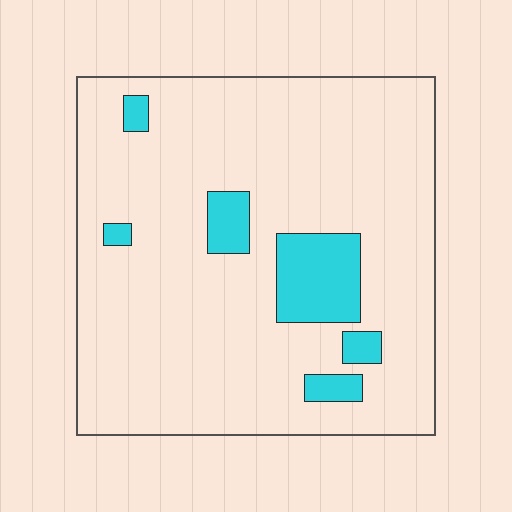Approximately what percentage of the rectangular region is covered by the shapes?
Approximately 10%.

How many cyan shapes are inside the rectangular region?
6.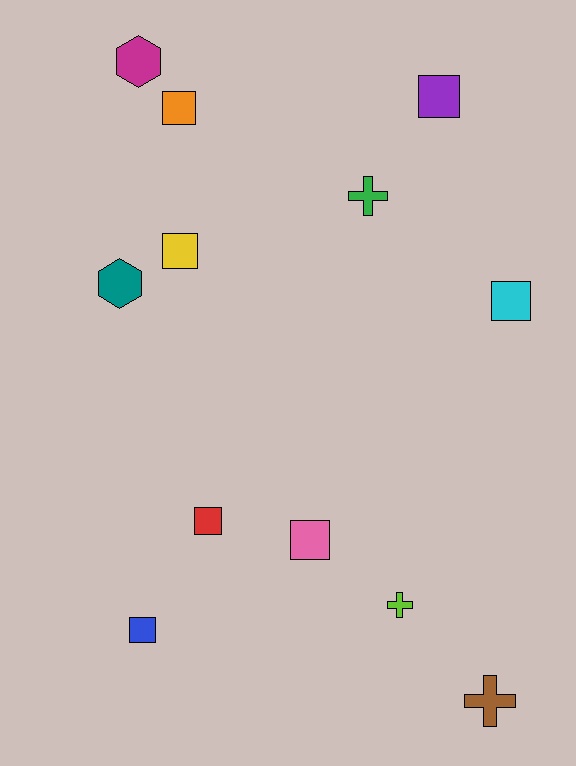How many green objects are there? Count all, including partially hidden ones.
There is 1 green object.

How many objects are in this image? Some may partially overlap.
There are 12 objects.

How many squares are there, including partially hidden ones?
There are 7 squares.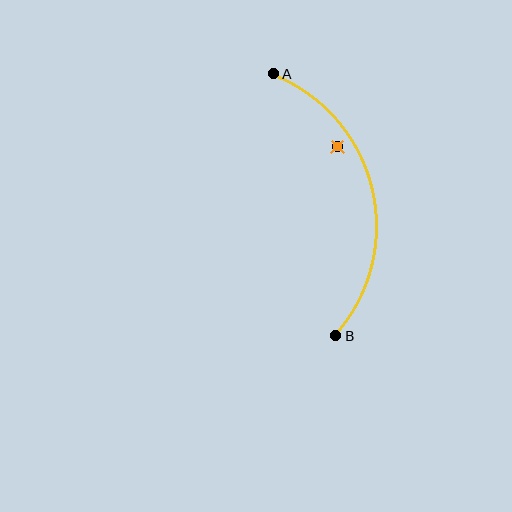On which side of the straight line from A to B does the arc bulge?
The arc bulges to the right of the straight line connecting A and B.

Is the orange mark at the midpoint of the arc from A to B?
No — the orange mark does not lie on the arc at all. It sits slightly inside the curve.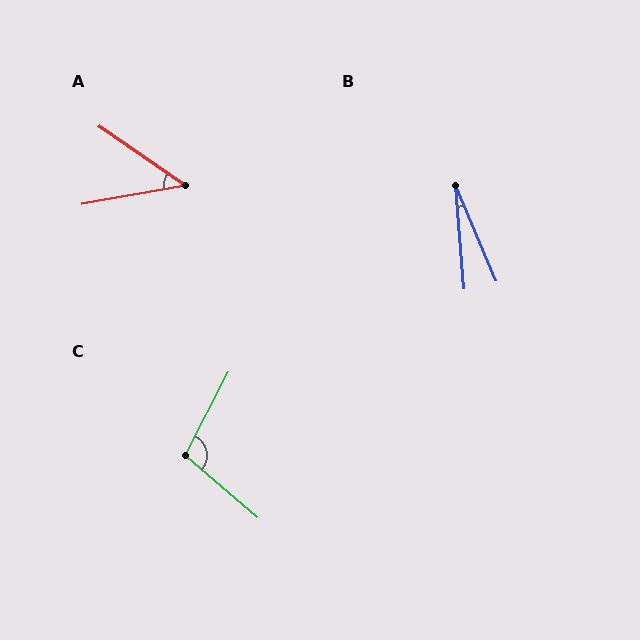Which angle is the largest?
C, at approximately 103 degrees.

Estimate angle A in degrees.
Approximately 45 degrees.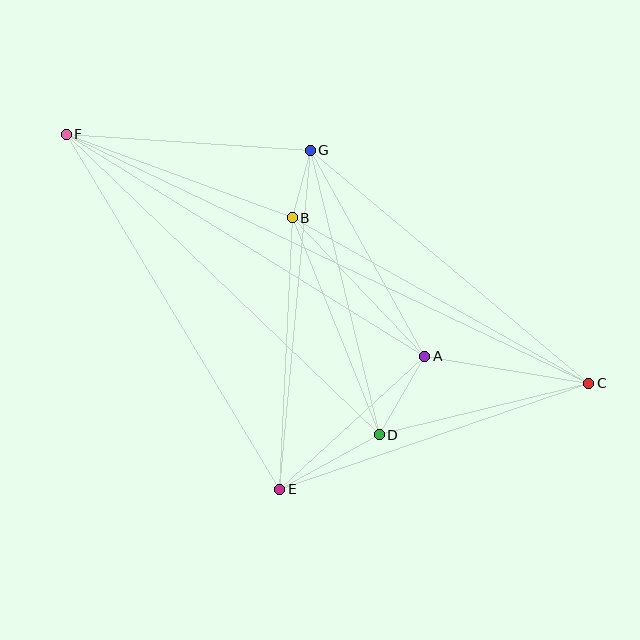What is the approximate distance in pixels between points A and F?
The distance between A and F is approximately 422 pixels.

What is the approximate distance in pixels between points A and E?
The distance between A and E is approximately 197 pixels.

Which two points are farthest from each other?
Points C and F are farthest from each other.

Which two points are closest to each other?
Points B and G are closest to each other.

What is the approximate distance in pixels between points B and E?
The distance between B and E is approximately 272 pixels.